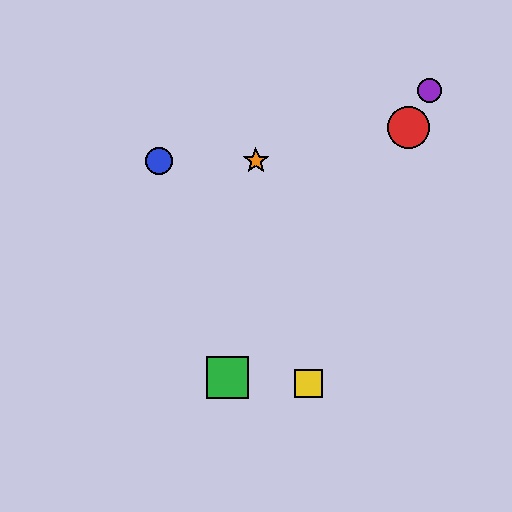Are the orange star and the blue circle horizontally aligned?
Yes, both are at y≈161.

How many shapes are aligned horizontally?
2 shapes (the blue circle, the orange star) are aligned horizontally.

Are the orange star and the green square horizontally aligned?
No, the orange star is at y≈161 and the green square is at y≈377.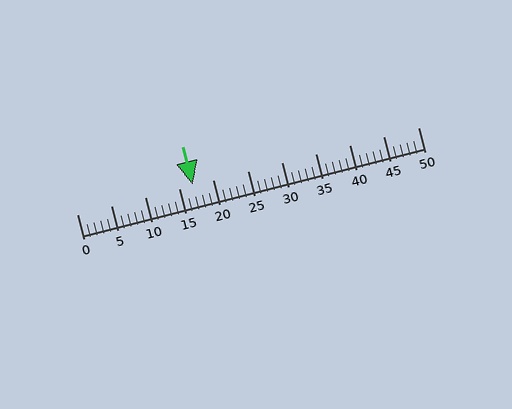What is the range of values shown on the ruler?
The ruler shows values from 0 to 50.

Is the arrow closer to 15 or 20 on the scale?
The arrow is closer to 15.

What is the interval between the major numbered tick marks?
The major tick marks are spaced 5 units apart.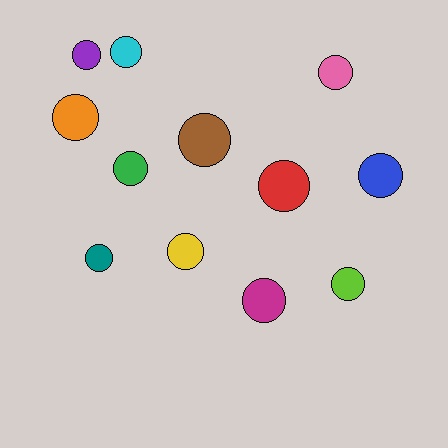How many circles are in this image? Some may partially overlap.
There are 12 circles.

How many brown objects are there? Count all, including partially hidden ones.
There is 1 brown object.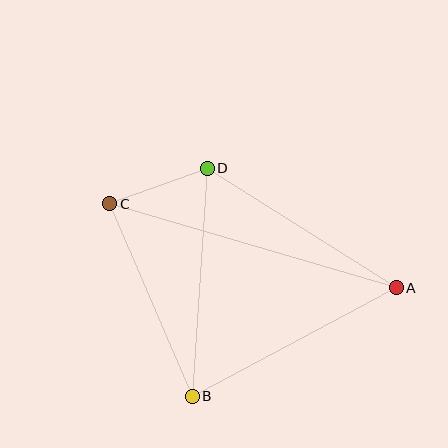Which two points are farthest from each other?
Points A and C are farthest from each other.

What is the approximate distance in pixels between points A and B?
The distance between A and B is approximately 231 pixels.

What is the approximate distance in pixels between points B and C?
The distance between B and C is approximately 209 pixels.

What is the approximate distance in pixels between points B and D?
The distance between B and D is approximately 228 pixels.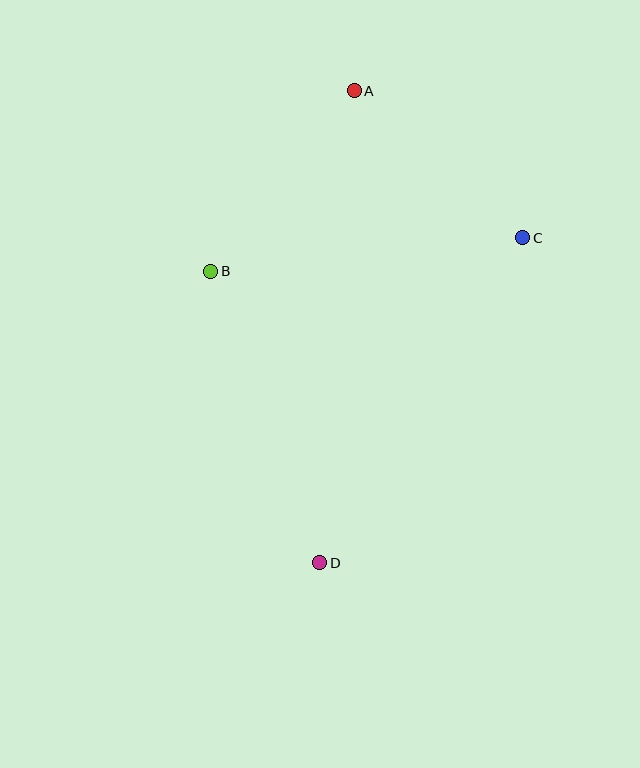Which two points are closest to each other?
Points A and C are closest to each other.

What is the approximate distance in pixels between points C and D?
The distance between C and D is approximately 383 pixels.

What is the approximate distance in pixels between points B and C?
The distance between B and C is approximately 314 pixels.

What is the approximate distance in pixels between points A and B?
The distance between A and B is approximately 231 pixels.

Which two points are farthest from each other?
Points A and D are farthest from each other.